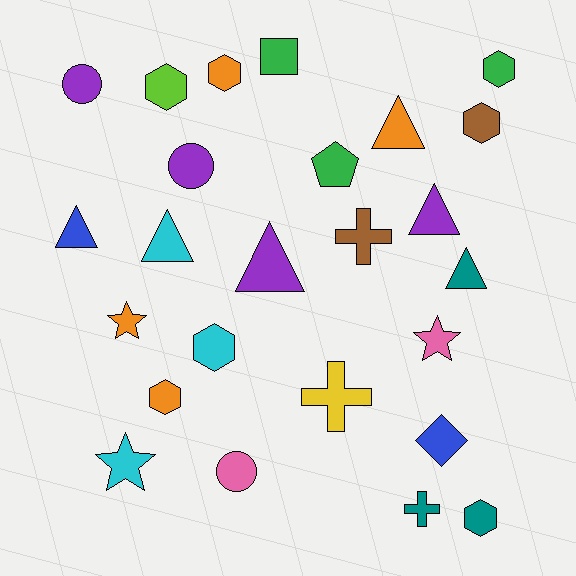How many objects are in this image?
There are 25 objects.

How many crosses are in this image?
There are 3 crosses.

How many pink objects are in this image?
There are 2 pink objects.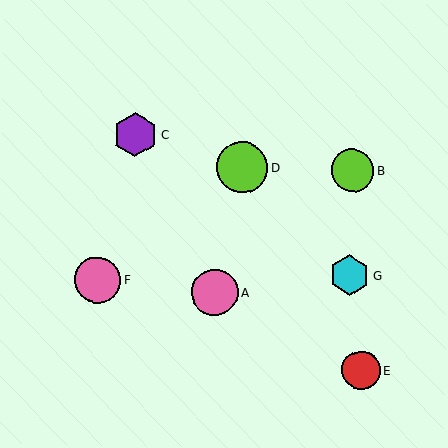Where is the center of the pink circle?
The center of the pink circle is at (215, 293).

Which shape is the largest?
The lime circle (labeled D) is the largest.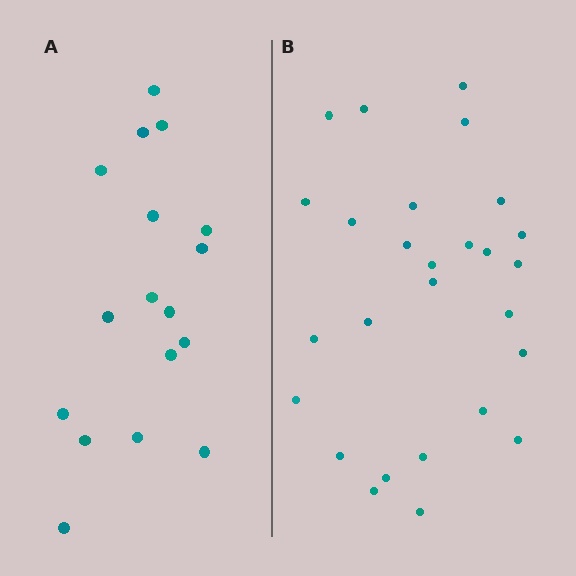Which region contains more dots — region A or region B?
Region B (the right region) has more dots.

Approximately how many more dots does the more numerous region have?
Region B has roughly 10 or so more dots than region A.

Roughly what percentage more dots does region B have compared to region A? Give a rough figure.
About 60% more.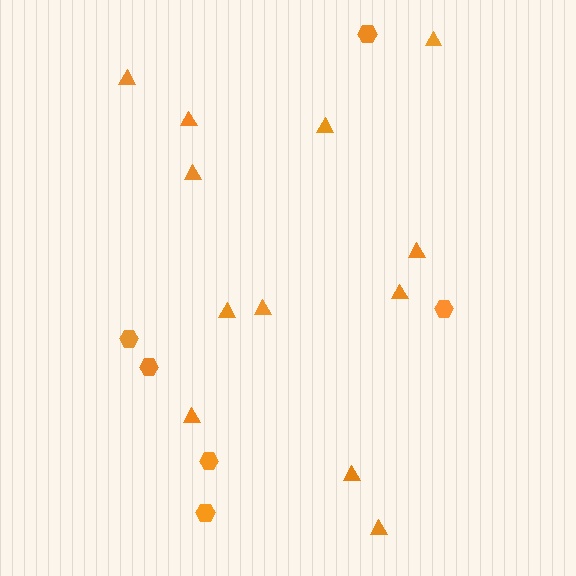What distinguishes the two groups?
There are 2 groups: one group of hexagons (6) and one group of triangles (12).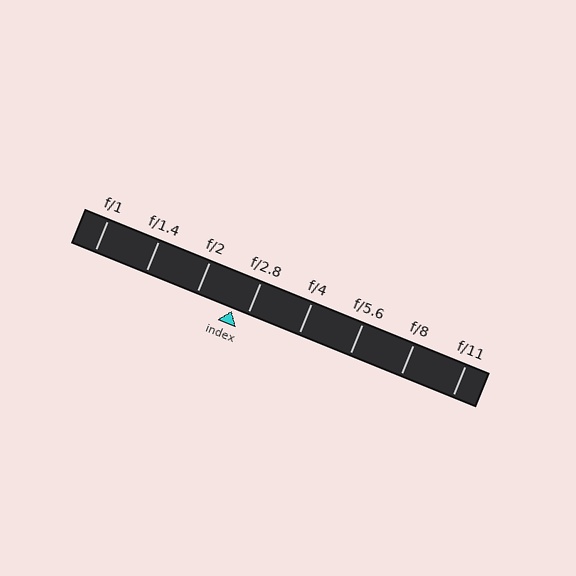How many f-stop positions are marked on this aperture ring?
There are 8 f-stop positions marked.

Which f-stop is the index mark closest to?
The index mark is closest to f/2.8.